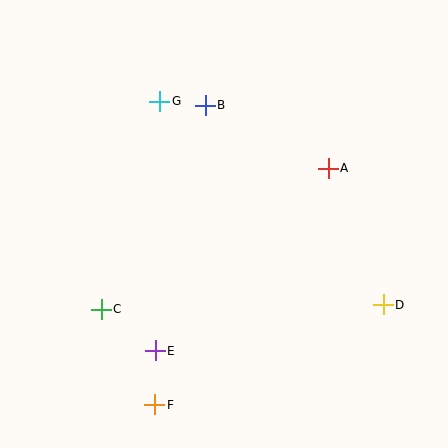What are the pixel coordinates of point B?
Point B is at (205, 105).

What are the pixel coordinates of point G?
Point G is at (160, 101).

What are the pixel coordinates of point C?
Point C is at (101, 309).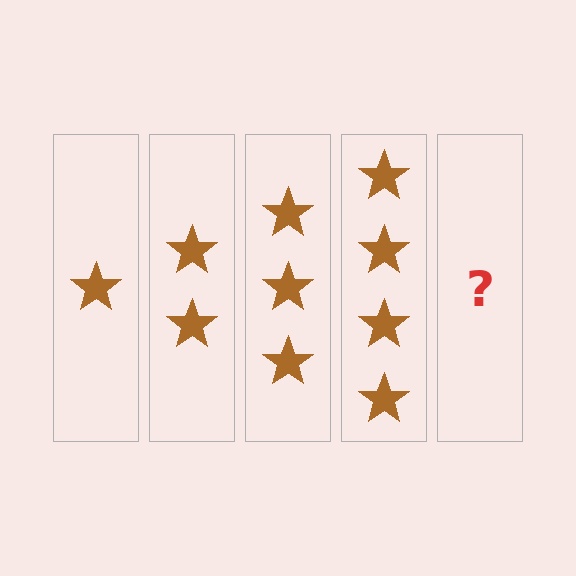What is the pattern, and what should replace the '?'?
The pattern is that each step adds one more star. The '?' should be 5 stars.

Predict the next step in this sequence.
The next step is 5 stars.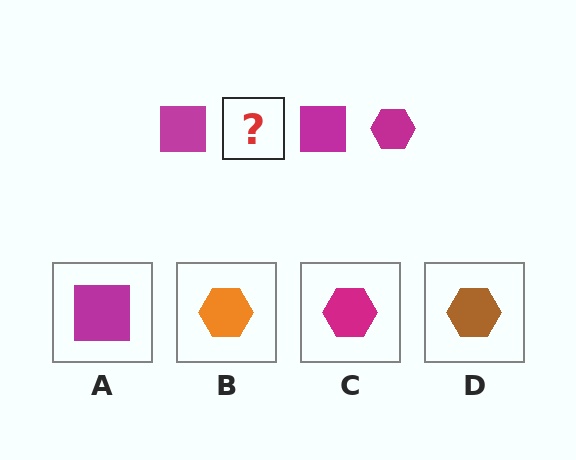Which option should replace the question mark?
Option C.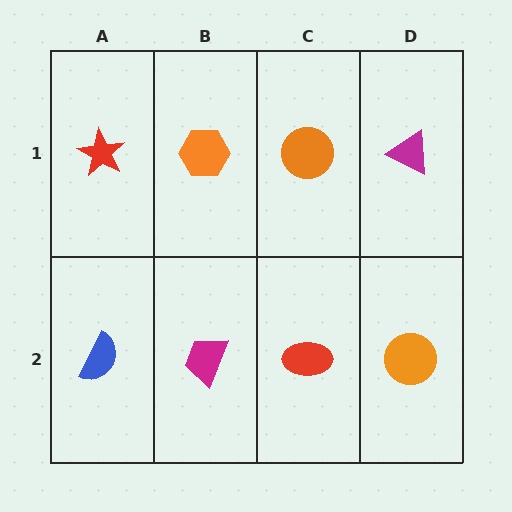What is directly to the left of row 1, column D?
An orange circle.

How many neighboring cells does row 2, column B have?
3.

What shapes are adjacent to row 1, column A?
A blue semicircle (row 2, column A), an orange hexagon (row 1, column B).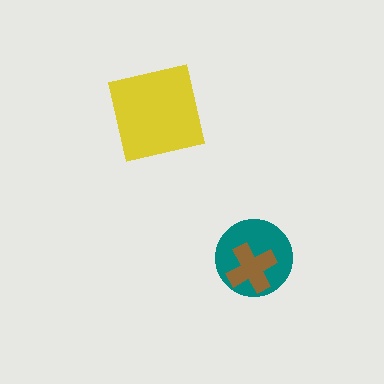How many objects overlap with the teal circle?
1 object overlaps with the teal circle.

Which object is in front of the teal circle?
The brown cross is in front of the teal circle.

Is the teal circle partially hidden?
Yes, it is partially covered by another shape.